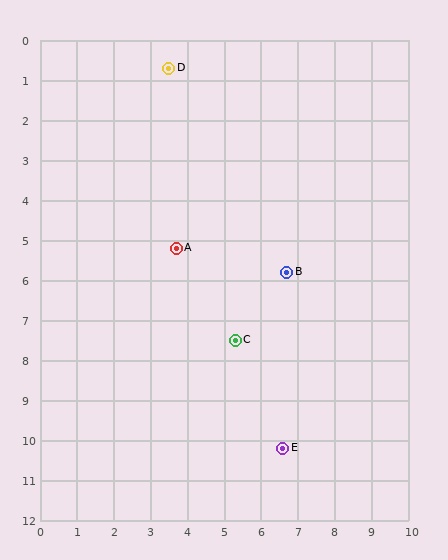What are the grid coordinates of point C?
Point C is at approximately (5.3, 7.5).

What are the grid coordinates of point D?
Point D is at approximately (3.5, 0.7).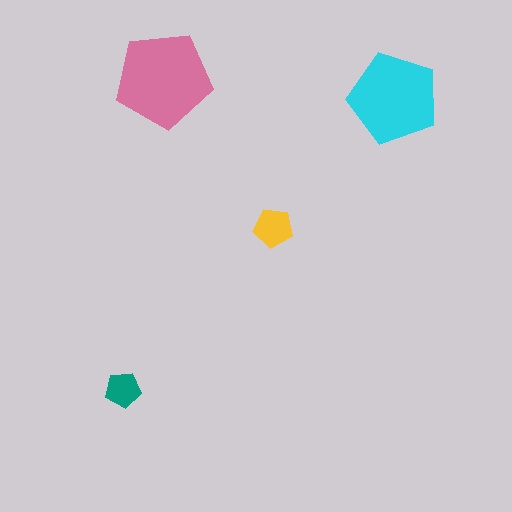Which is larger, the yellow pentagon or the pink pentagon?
The pink one.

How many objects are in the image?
There are 4 objects in the image.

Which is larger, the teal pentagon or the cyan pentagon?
The cyan one.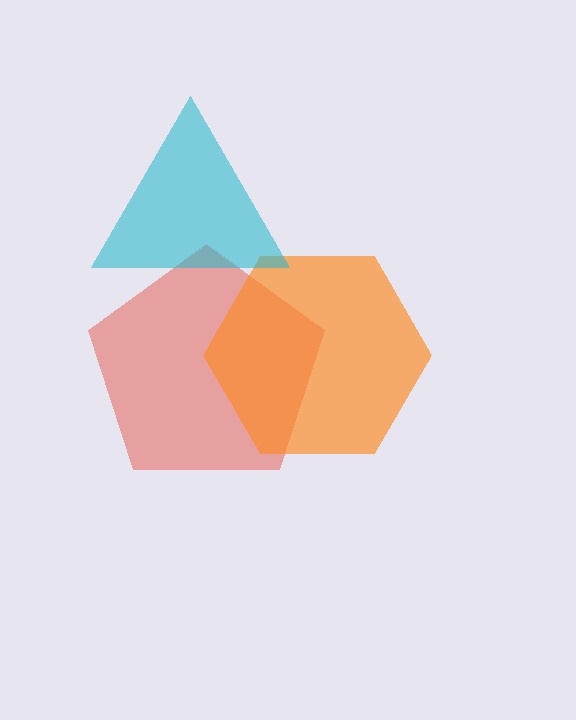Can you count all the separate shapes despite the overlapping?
Yes, there are 3 separate shapes.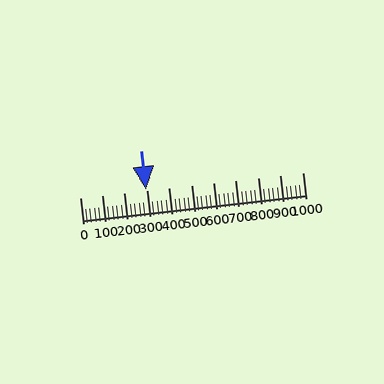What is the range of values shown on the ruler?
The ruler shows values from 0 to 1000.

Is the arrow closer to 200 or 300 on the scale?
The arrow is closer to 300.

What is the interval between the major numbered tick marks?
The major tick marks are spaced 100 units apart.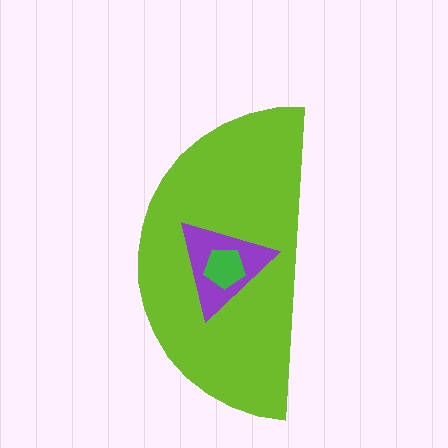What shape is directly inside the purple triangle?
The green pentagon.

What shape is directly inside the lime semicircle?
The purple triangle.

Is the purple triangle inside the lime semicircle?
Yes.